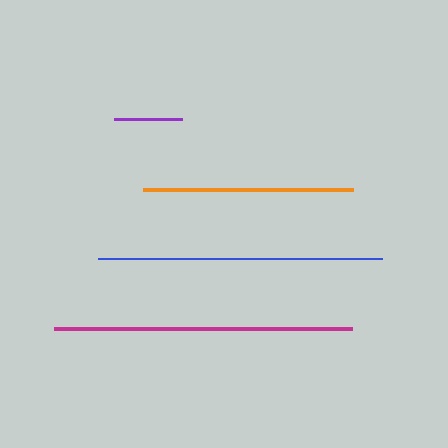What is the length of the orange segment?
The orange segment is approximately 209 pixels long.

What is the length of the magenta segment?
The magenta segment is approximately 298 pixels long.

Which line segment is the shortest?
The purple line is the shortest at approximately 68 pixels.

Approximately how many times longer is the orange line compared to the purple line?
The orange line is approximately 3.1 times the length of the purple line.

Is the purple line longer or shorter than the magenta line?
The magenta line is longer than the purple line.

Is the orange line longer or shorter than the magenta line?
The magenta line is longer than the orange line.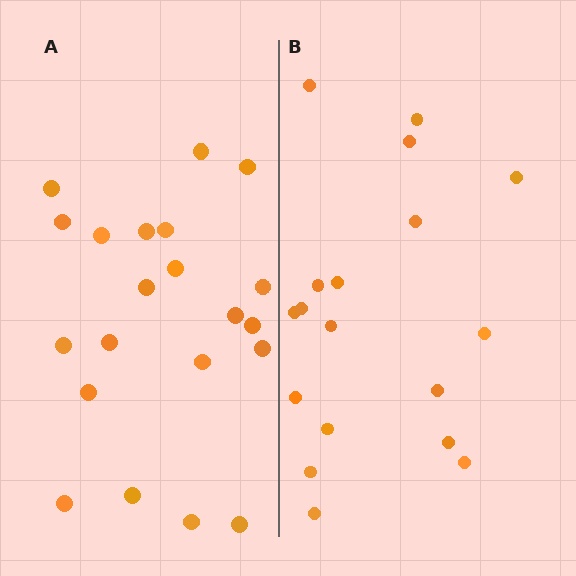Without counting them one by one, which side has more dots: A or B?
Region A (the left region) has more dots.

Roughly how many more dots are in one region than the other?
Region A has just a few more — roughly 2 or 3 more dots than region B.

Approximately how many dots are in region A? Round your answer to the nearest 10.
About 20 dots. (The exact count is 21, which rounds to 20.)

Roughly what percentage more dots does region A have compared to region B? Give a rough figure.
About 15% more.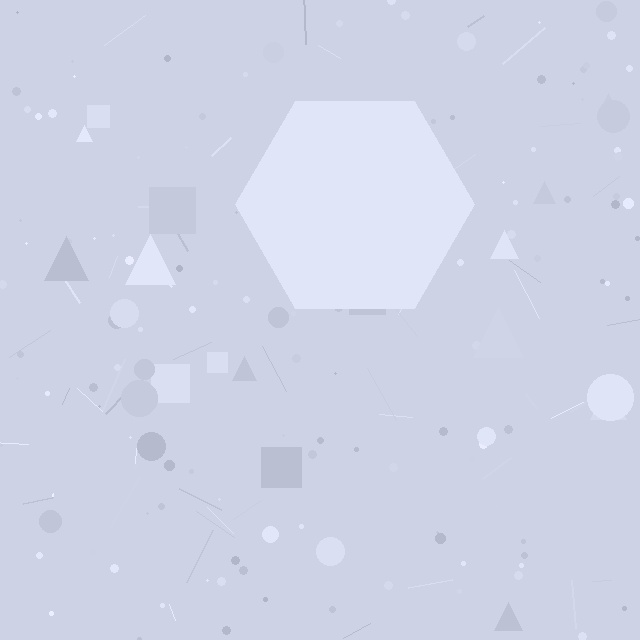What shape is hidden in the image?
A hexagon is hidden in the image.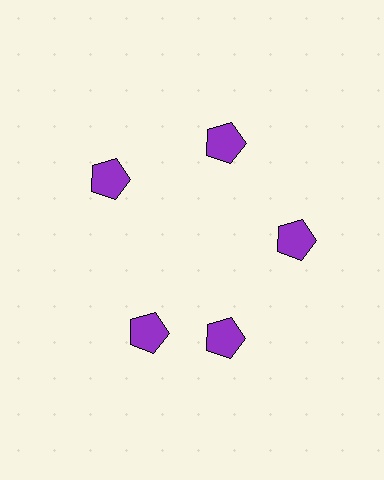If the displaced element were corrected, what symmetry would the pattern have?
It would have 5-fold rotational symmetry — the pattern would map onto itself every 72 degrees.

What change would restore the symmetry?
The symmetry would be restored by rotating it back into even spacing with its neighbors so that all 5 pentagons sit at equal angles and equal distance from the center.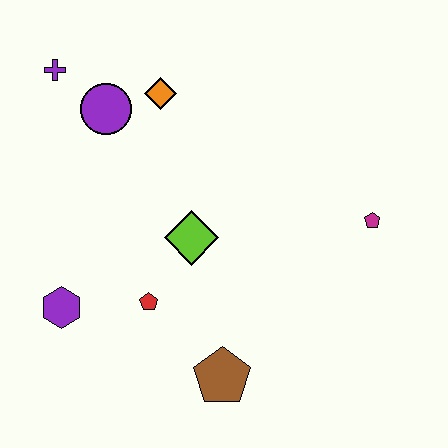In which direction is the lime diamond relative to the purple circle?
The lime diamond is below the purple circle.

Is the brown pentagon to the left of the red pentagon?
No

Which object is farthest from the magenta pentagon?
The purple cross is farthest from the magenta pentagon.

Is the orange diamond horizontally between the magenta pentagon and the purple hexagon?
Yes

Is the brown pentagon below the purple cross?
Yes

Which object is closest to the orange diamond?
The purple circle is closest to the orange diamond.